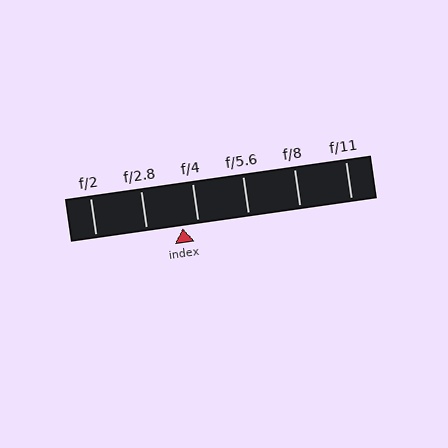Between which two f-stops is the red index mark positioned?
The index mark is between f/2.8 and f/4.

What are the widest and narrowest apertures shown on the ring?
The widest aperture shown is f/2 and the narrowest is f/11.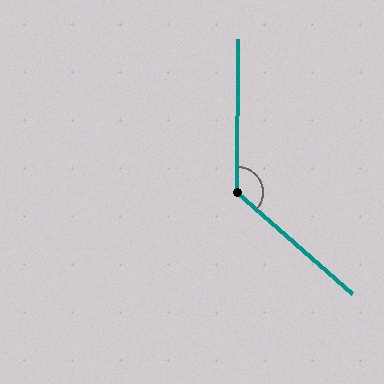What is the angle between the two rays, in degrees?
Approximately 131 degrees.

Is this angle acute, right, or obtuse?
It is obtuse.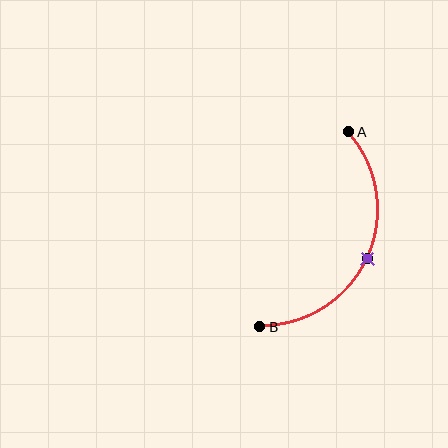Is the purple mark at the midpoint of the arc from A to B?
Yes. The purple mark lies on the arc at equal arc-length from both A and B — it is the arc midpoint.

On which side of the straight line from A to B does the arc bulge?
The arc bulges to the right of the straight line connecting A and B.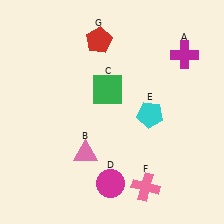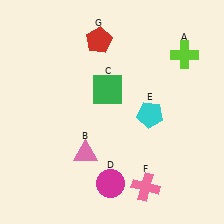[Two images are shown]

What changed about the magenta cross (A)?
In Image 1, A is magenta. In Image 2, it changed to lime.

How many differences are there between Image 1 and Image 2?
There is 1 difference between the two images.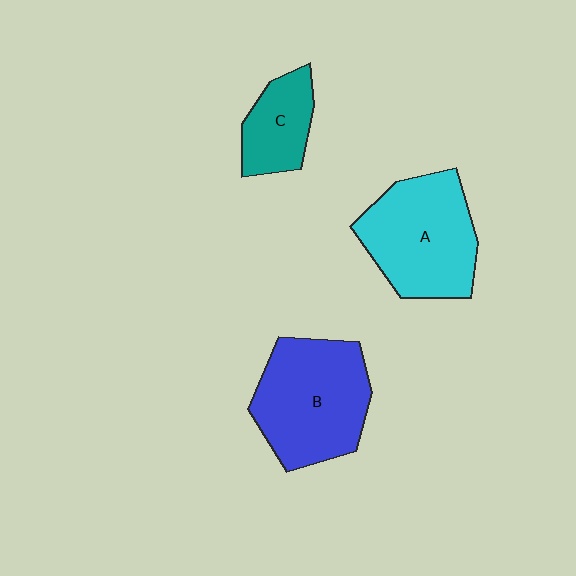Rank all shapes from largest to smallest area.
From largest to smallest: B (blue), A (cyan), C (teal).